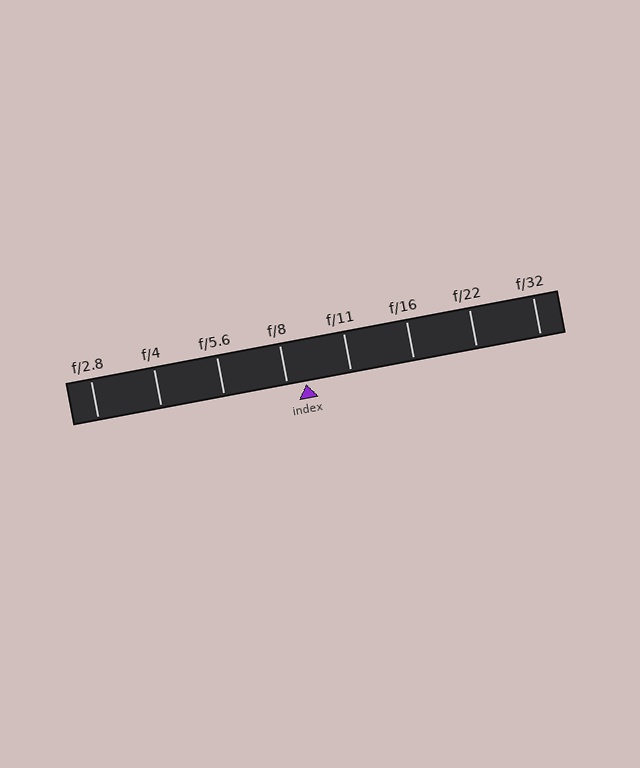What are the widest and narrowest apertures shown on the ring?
The widest aperture shown is f/2.8 and the narrowest is f/32.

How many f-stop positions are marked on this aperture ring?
There are 8 f-stop positions marked.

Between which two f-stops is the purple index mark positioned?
The index mark is between f/8 and f/11.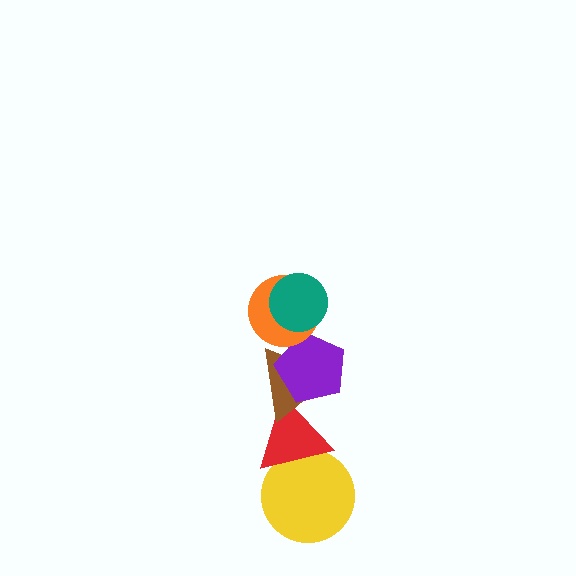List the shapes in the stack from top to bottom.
From top to bottom: the teal circle, the orange circle, the purple pentagon, the brown triangle, the red triangle, the yellow circle.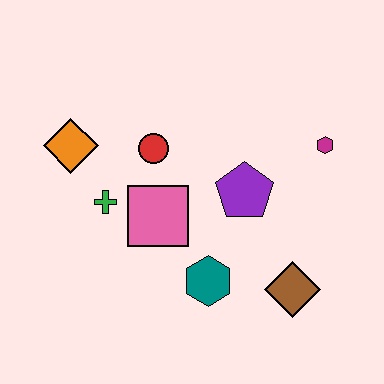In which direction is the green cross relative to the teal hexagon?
The green cross is to the left of the teal hexagon.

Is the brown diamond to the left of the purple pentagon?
No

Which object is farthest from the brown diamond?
The orange diamond is farthest from the brown diamond.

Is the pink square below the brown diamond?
No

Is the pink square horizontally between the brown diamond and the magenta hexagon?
No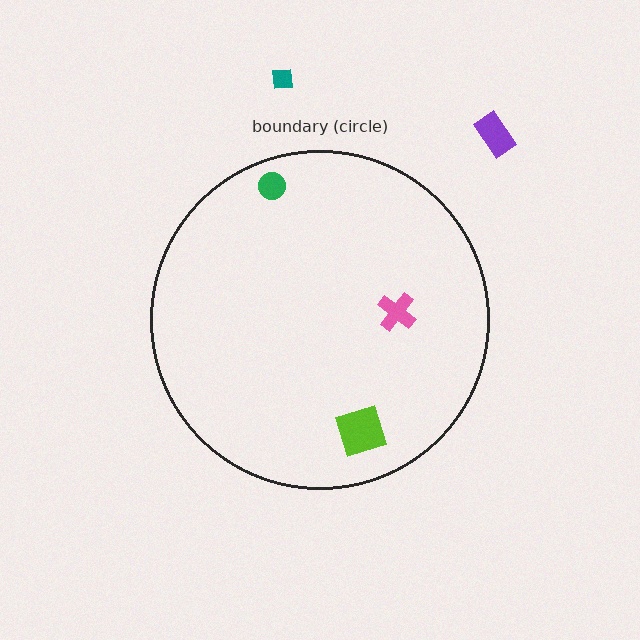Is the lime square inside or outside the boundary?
Inside.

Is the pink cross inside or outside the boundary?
Inside.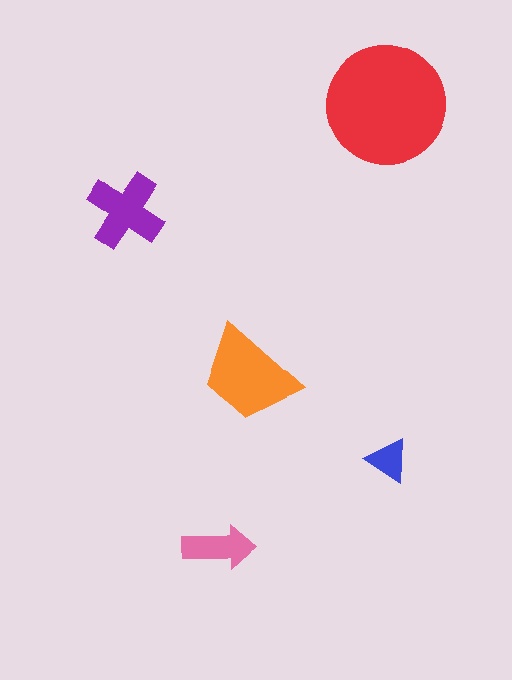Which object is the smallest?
The blue triangle.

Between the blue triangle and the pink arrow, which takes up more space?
The pink arrow.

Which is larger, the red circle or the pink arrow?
The red circle.